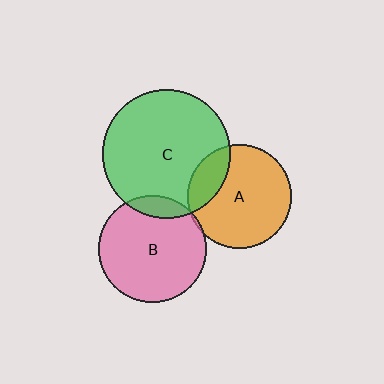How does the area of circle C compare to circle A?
Approximately 1.5 times.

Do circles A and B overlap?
Yes.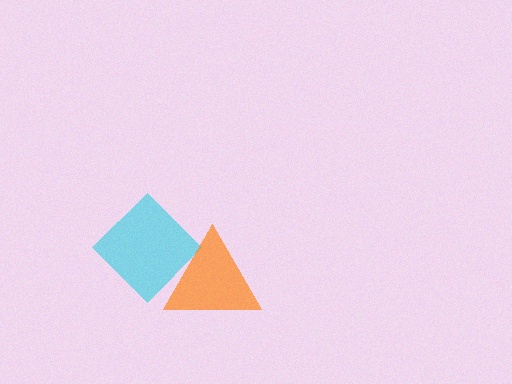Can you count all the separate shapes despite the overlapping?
Yes, there are 2 separate shapes.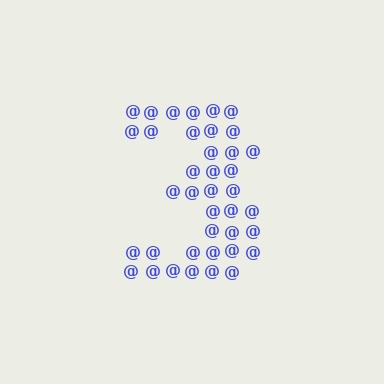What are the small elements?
The small elements are at signs.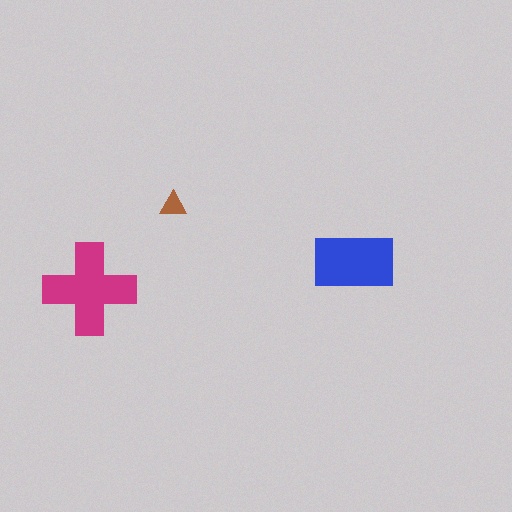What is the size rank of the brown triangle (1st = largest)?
3rd.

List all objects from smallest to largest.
The brown triangle, the blue rectangle, the magenta cross.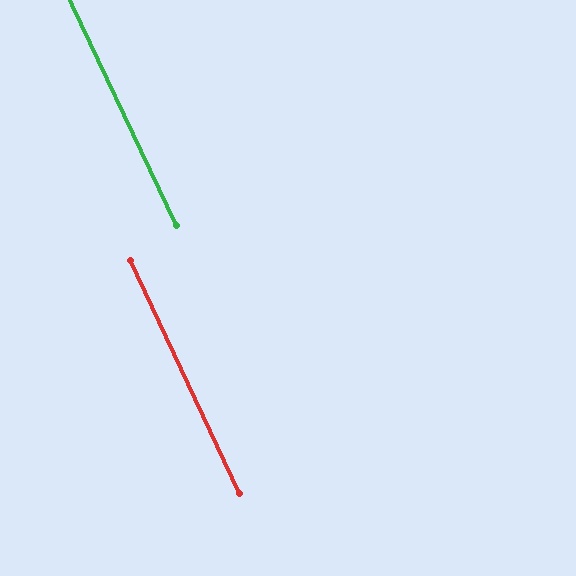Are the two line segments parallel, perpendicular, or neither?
Parallel — their directions differ by only 0.3°.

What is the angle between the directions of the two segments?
Approximately 0 degrees.